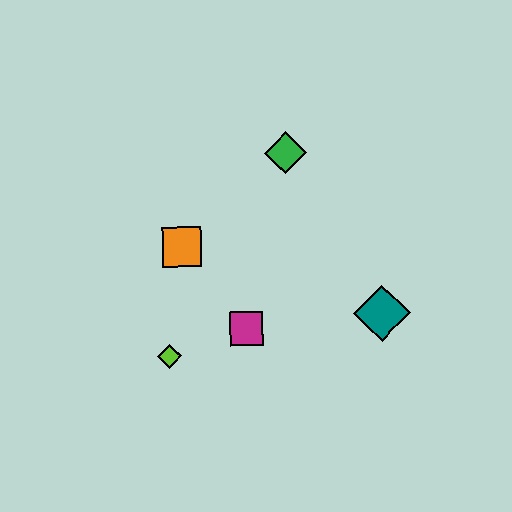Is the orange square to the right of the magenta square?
No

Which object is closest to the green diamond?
The orange square is closest to the green diamond.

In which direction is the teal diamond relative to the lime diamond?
The teal diamond is to the right of the lime diamond.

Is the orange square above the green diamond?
No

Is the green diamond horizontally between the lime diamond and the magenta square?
No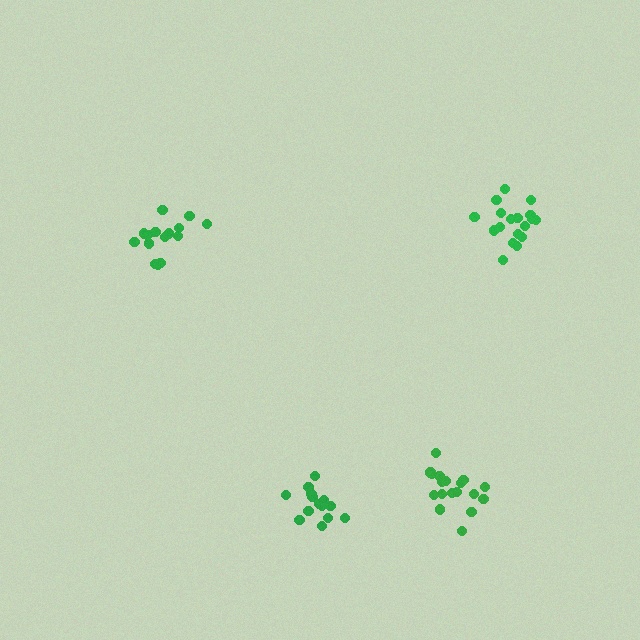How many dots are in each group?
Group 1: 16 dots, Group 2: 15 dots, Group 3: 18 dots, Group 4: 18 dots (67 total).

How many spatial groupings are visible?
There are 4 spatial groupings.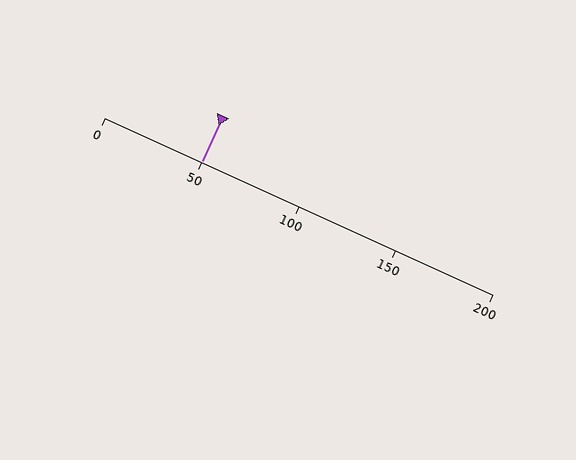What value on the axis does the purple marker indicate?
The marker indicates approximately 50.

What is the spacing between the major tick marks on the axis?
The major ticks are spaced 50 apart.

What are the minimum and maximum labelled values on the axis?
The axis runs from 0 to 200.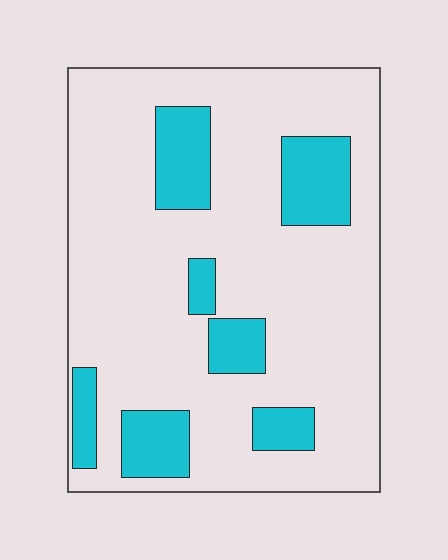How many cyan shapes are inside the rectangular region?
7.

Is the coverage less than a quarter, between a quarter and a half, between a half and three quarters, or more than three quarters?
Less than a quarter.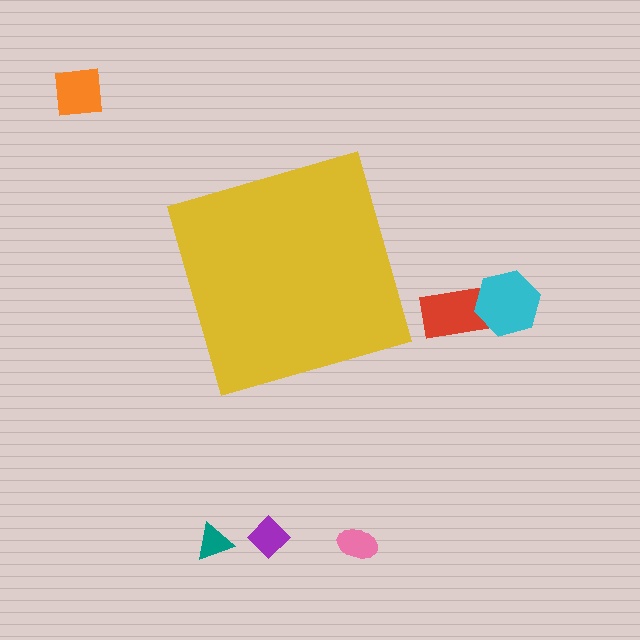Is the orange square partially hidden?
No, the orange square is fully visible.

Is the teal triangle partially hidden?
No, the teal triangle is fully visible.